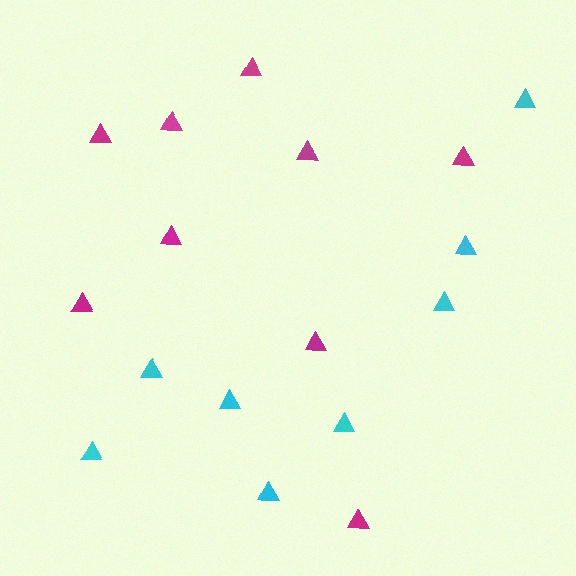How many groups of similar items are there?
There are 2 groups: one group of magenta triangles (9) and one group of cyan triangles (8).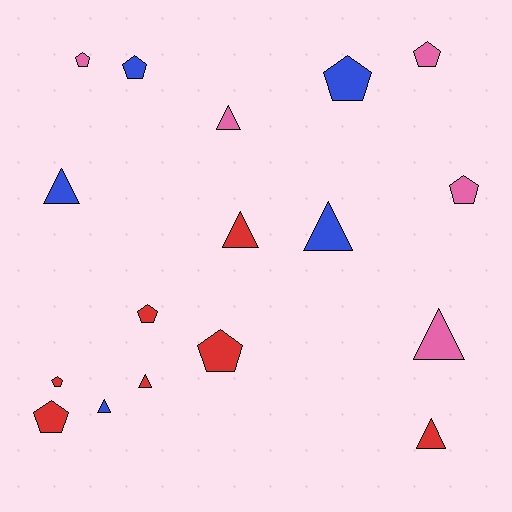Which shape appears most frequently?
Pentagon, with 9 objects.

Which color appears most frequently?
Red, with 7 objects.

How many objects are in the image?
There are 17 objects.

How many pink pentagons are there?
There are 3 pink pentagons.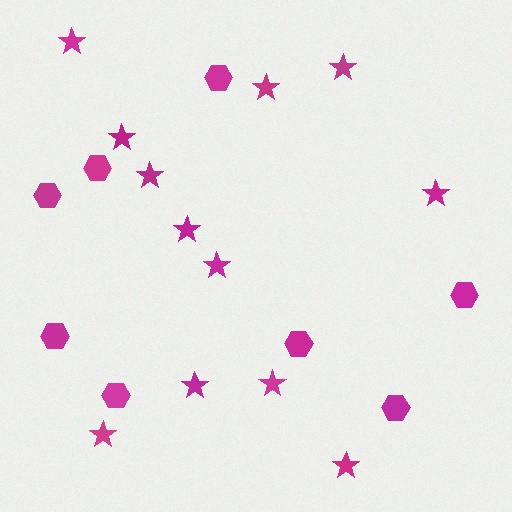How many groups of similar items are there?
There are 2 groups: one group of stars (12) and one group of hexagons (8).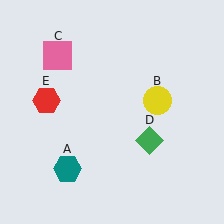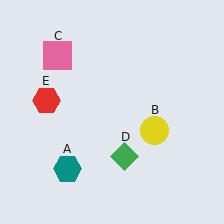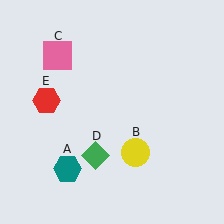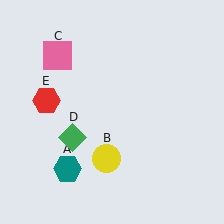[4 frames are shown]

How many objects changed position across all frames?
2 objects changed position: yellow circle (object B), green diamond (object D).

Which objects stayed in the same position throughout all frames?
Teal hexagon (object A) and pink square (object C) and red hexagon (object E) remained stationary.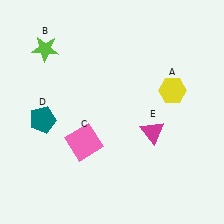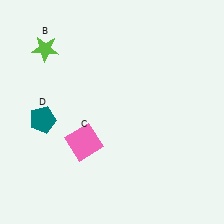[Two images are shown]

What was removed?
The yellow hexagon (A), the magenta triangle (E) were removed in Image 2.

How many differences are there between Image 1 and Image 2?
There are 2 differences between the two images.